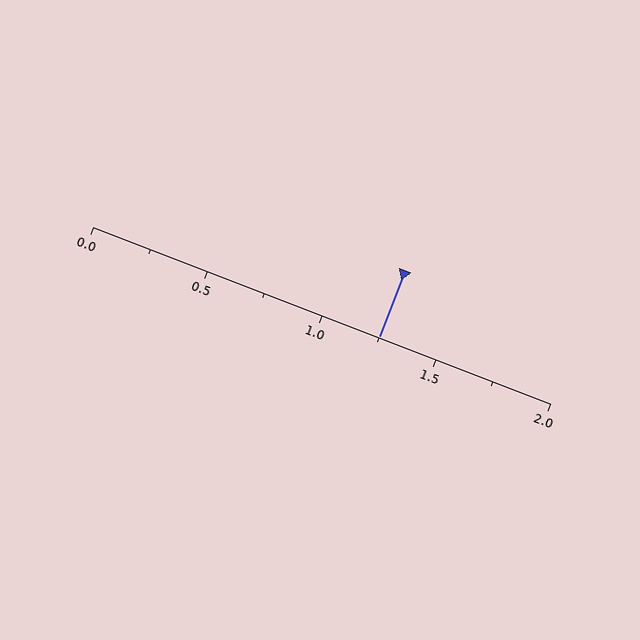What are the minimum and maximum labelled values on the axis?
The axis runs from 0.0 to 2.0.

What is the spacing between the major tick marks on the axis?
The major ticks are spaced 0.5 apart.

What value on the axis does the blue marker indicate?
The marker indicates approximately 1.25.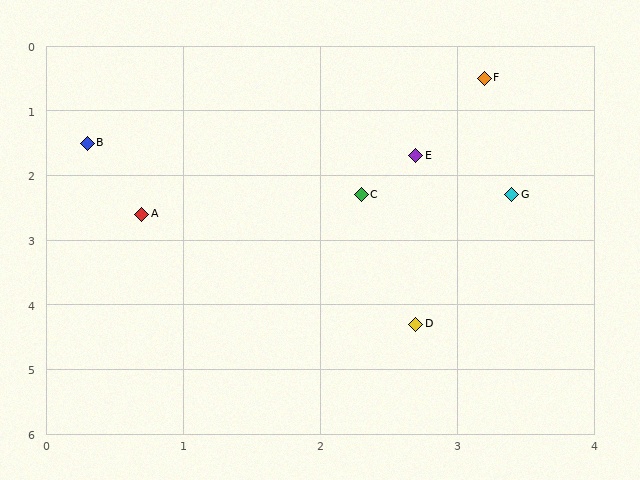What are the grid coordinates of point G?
Point G is at approximately (3.4, 2.3).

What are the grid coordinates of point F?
Point F is at approximately (3.2, 0.5).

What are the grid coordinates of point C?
Point C is at approximately (2.3, 2.3).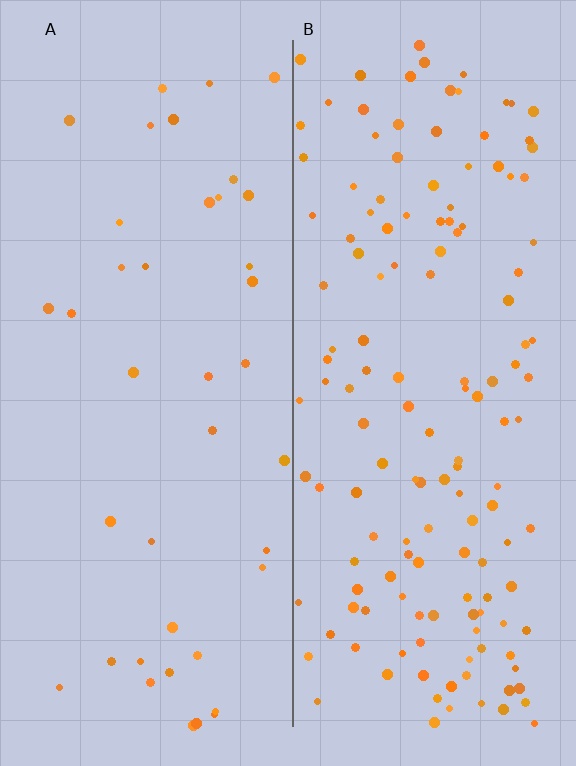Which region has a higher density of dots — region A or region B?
B (the right).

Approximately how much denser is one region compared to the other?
Approximately 3.7× — region B over region A.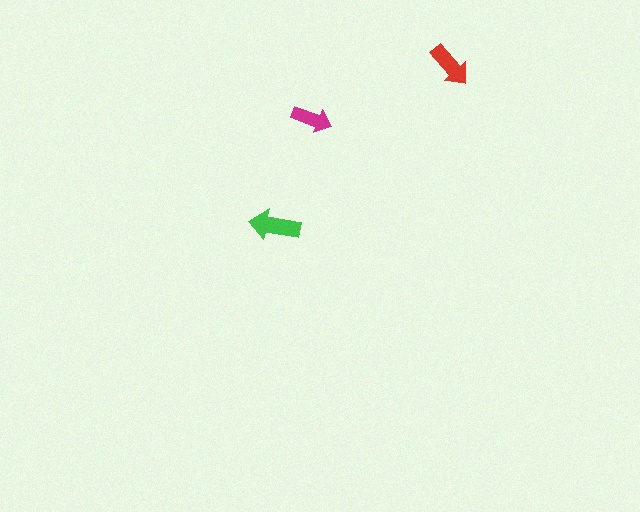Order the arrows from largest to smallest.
the green one, the red one, the magenta one.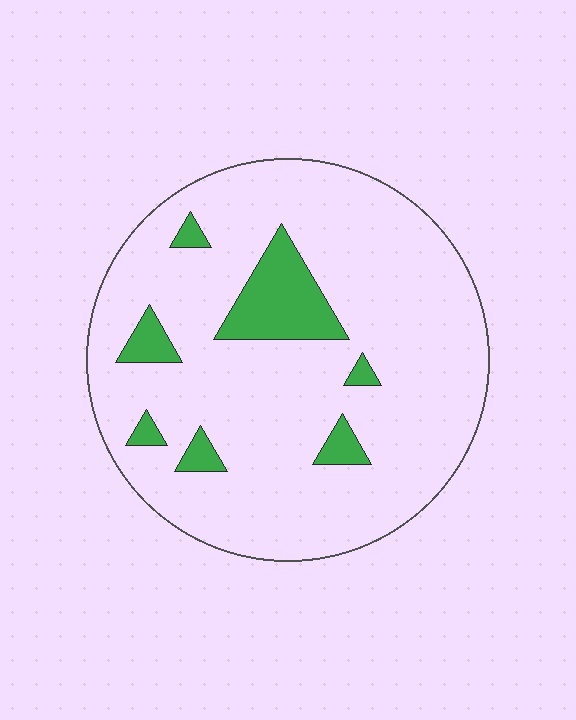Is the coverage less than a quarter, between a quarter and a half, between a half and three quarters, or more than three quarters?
Less than a quarter.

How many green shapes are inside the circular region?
7.